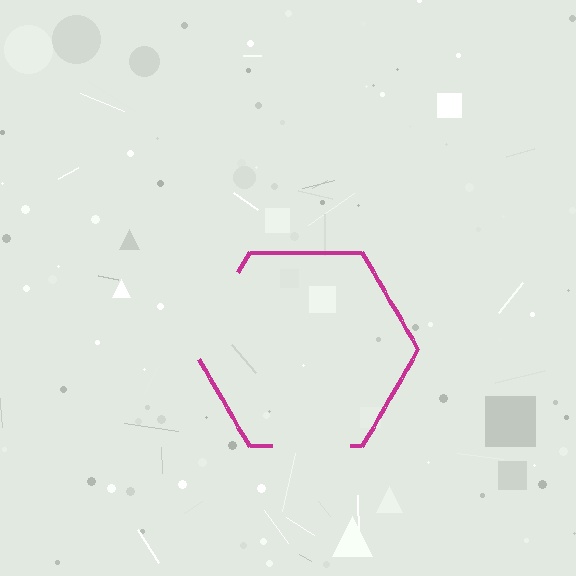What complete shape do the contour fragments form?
The contour fragments form a hexagon.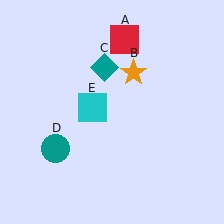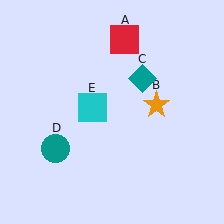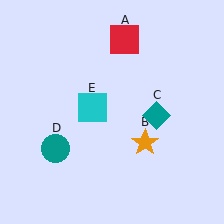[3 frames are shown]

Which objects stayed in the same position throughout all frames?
Red square (object A) and teal circle (object D) and cyan square (object E) remained stationary.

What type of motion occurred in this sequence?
The orange star (object B), teal diamond (object C) rotated clockwise around the center of the scene.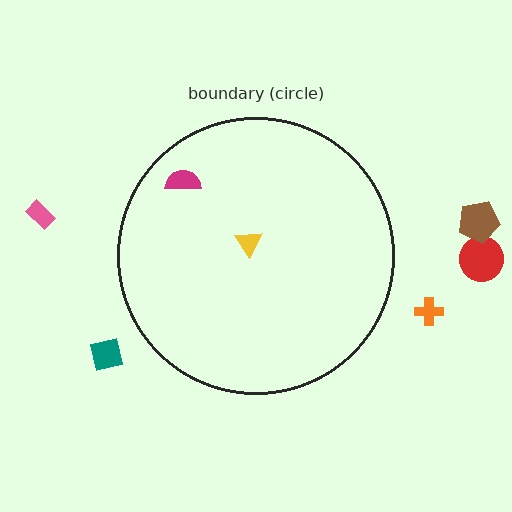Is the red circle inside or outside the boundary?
Outside.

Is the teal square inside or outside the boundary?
Outside.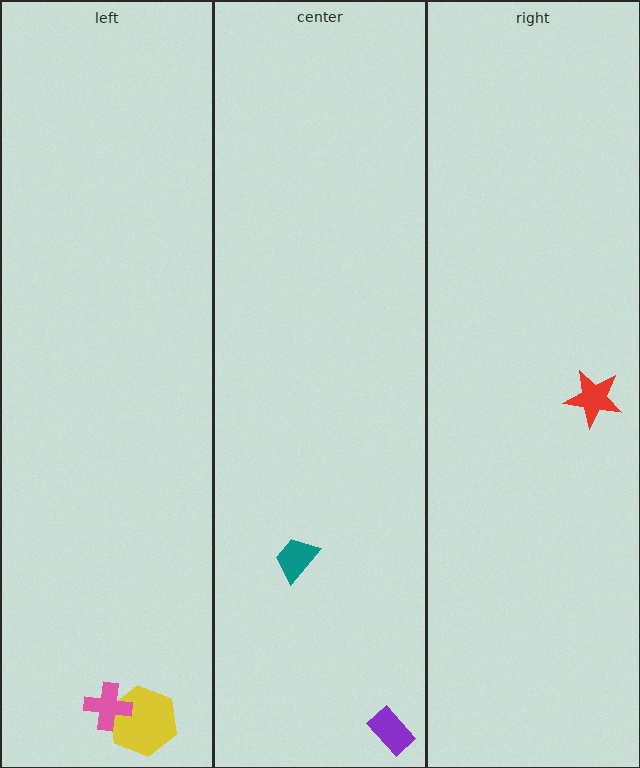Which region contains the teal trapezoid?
The center region.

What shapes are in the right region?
The red star.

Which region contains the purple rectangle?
The center region.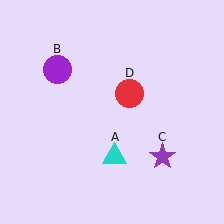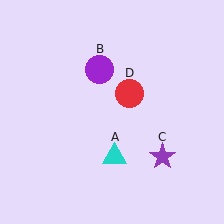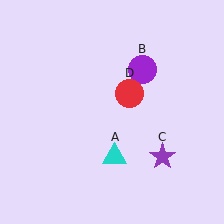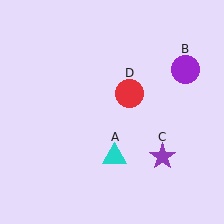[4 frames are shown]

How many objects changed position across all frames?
1 object changed position: purple circle (object B).